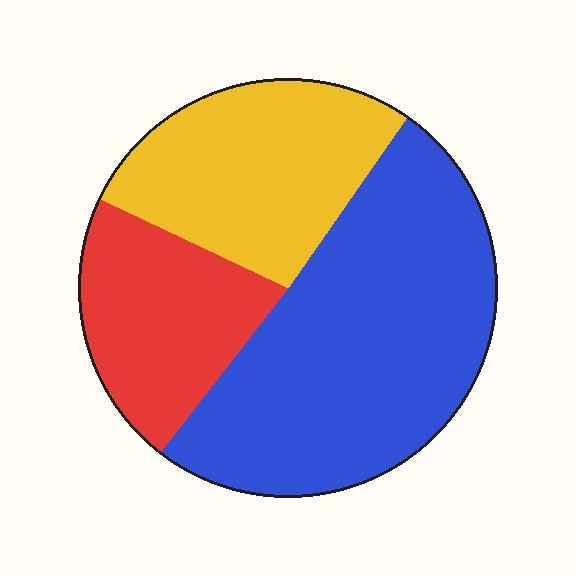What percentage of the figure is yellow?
Yellow covers about 30% of the figure.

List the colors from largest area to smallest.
From largest to smallest: blue, yellow, red.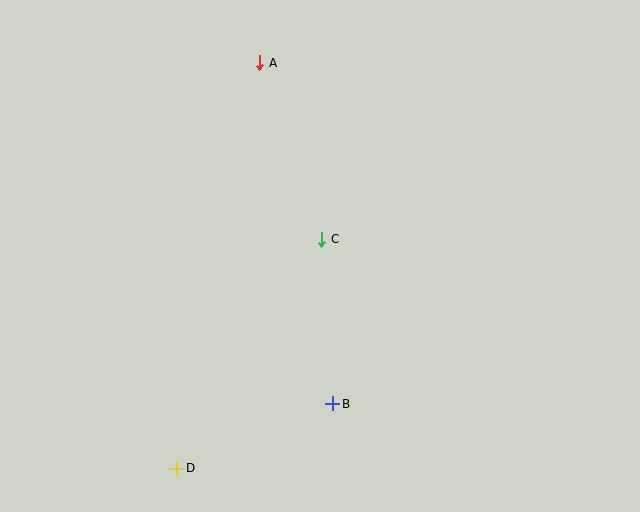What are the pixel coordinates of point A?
Point A is at (260, 63).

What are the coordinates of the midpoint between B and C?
The midpoint between B and C is at (327, 321).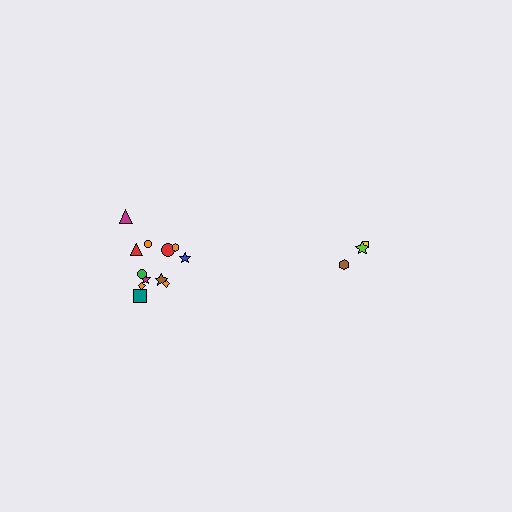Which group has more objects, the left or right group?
The left group.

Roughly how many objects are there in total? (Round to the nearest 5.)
Roughly 15 objects in total.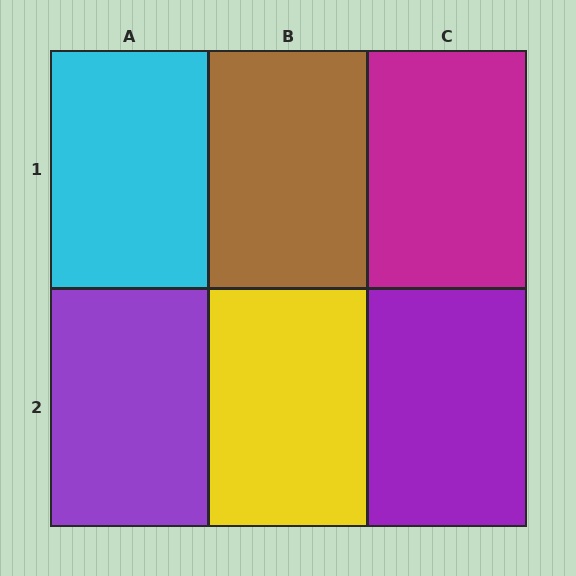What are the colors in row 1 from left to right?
Cyan, brown, magenta.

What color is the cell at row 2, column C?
Purple.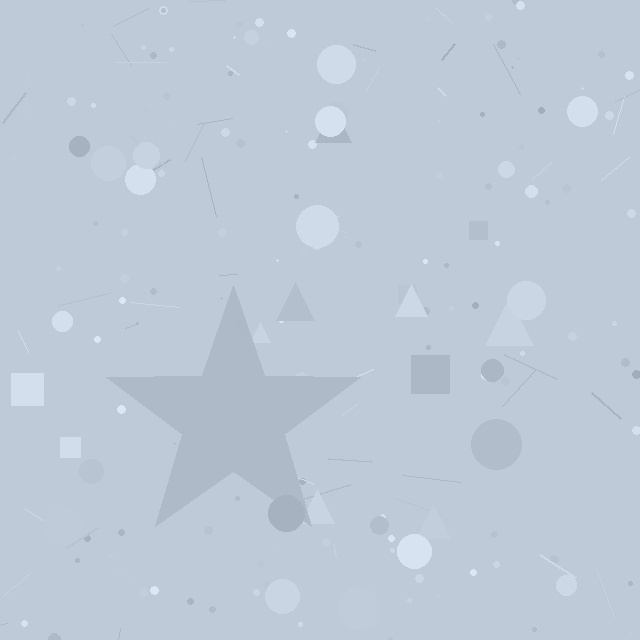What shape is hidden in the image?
A star is hidden in the image.